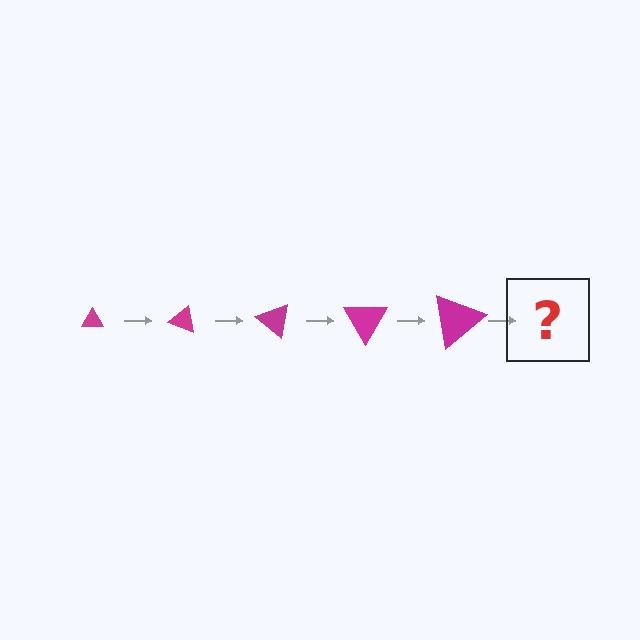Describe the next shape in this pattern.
It should be a triangle, larger than the previous one and rotated 100 degrees from the start.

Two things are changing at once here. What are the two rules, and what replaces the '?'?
The two rules are that the triangle grows larger each step and it rotates 20 degrees each step. The '?' should be a triangle, larger than the previous one and rotated 100 degrees from the start.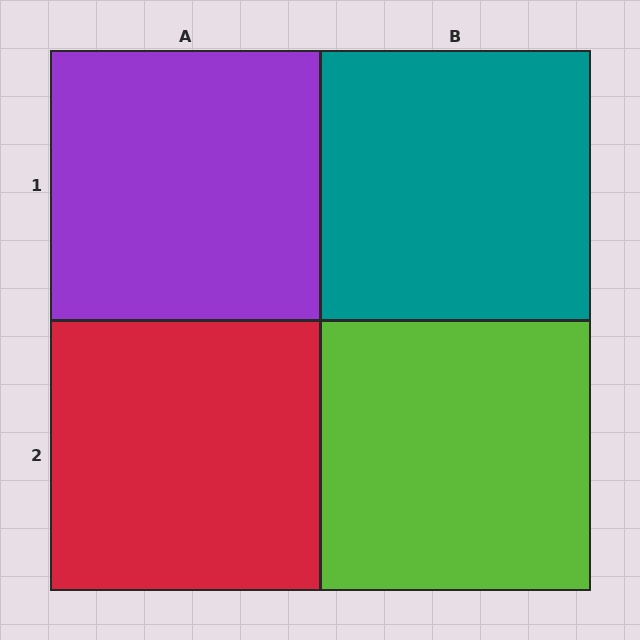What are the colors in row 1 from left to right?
Purple, teal.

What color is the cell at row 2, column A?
Red.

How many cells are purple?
1 cell is purple.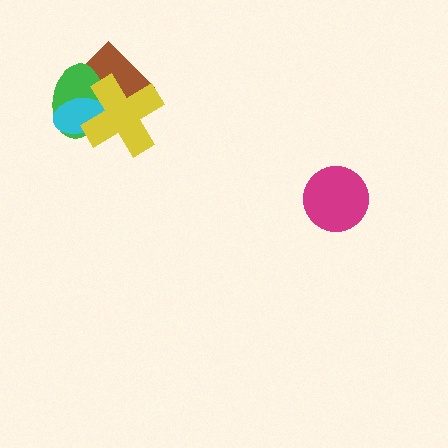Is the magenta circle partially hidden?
No, no other shape covers it.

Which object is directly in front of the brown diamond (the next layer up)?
The green ellipse is directly in front of the brown diamond.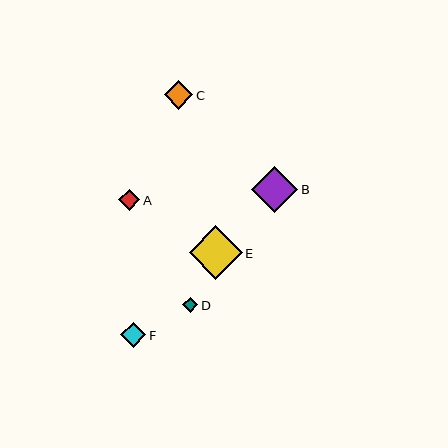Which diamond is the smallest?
Diamond D is the smallest with a size of approximately 15 pixels.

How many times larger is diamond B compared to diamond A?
Diamond B is approximately 2.2 times the size of diamond A.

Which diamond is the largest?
Diamond E is the largest with a size of approximately 53 pixels.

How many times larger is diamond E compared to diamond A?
Diamond E is approximately 2.6 times the size of diamond A.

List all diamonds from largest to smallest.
From largest to smallest: E, B, C, F, A, D.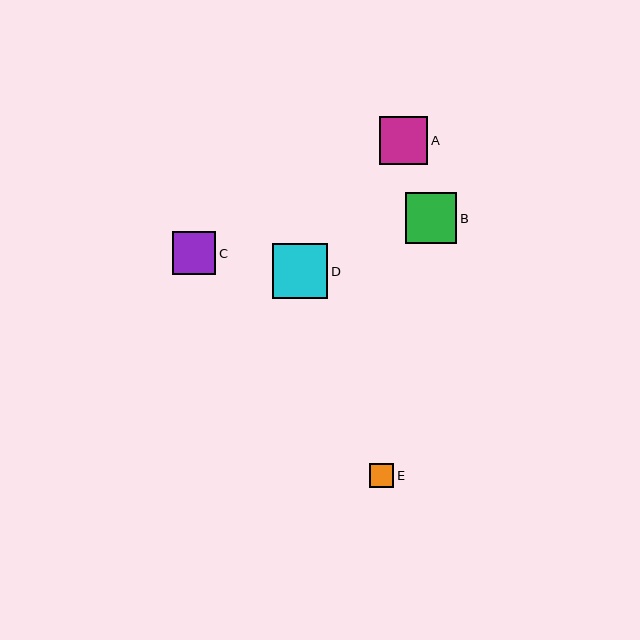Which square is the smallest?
Square E is the smallest with a size of approximately 25 pixels.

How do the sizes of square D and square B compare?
Square D and square B are approximately the same size.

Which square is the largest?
Square D is the largest with a size of approximately 55 pixels.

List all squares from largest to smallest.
From largest to smallest: D, B, A, C, E.